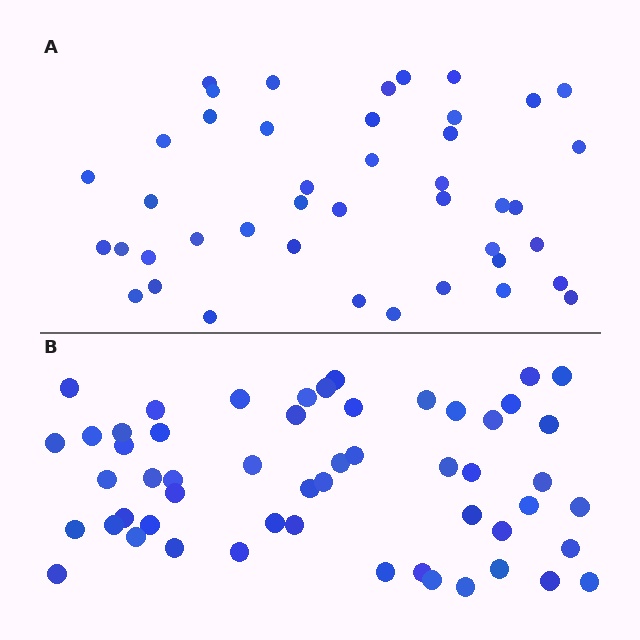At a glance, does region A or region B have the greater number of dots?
Region B (the bottom region) has more dots.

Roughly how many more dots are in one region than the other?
Region B has roughly 12 or so more dots than region A.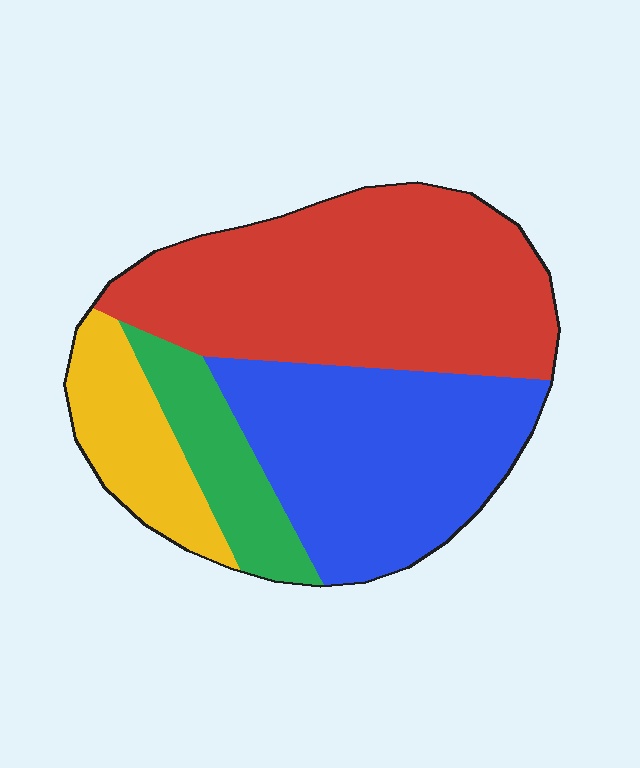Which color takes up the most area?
Red, at roughly 45%.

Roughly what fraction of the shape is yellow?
Yellow covers roughly 15% of the shape.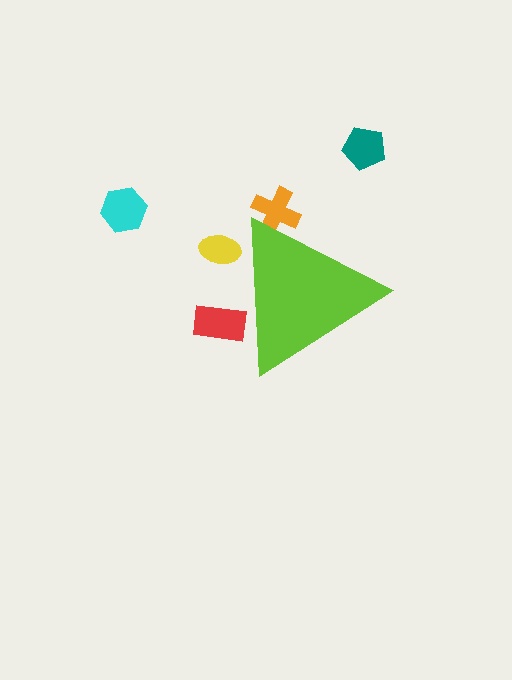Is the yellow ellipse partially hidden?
Yes, the yellow ellipse is partially hidden behind the lime triangle.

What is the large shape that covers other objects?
A lime triangle.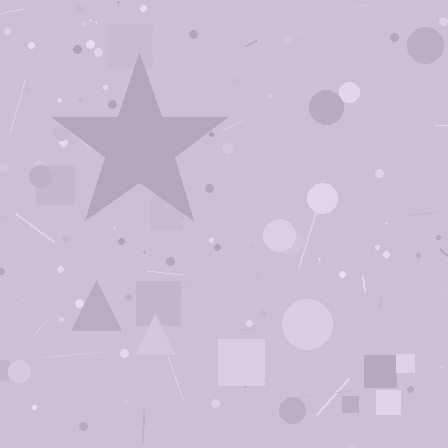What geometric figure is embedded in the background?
A star is embedded in the background.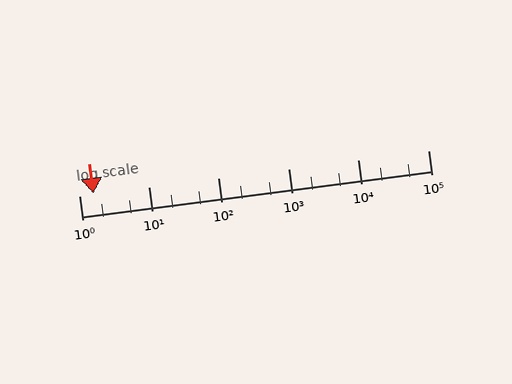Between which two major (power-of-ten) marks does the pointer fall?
The pointer is between 1 and 10.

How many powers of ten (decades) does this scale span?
The scale spans 5 decades, from 1 to 100000.